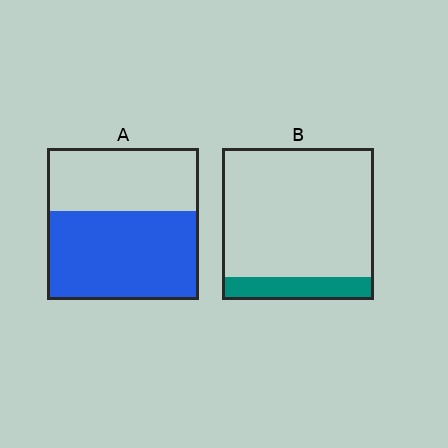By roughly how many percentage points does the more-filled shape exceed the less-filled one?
By roughly 45 percentage points (A over B).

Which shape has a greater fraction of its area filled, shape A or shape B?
Shape A.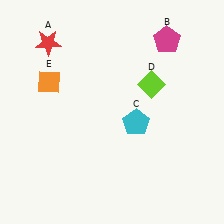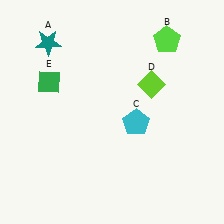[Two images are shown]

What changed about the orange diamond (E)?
In Image 1, E is orange. In Image 2, it changed to green.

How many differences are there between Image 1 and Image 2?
There are 3 differences between the two images.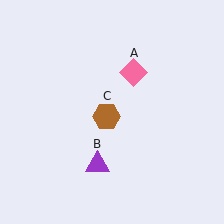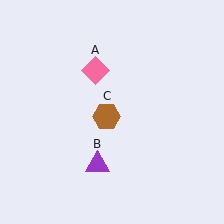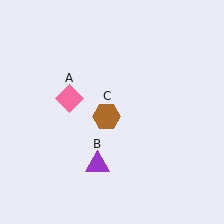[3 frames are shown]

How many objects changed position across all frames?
1 object changed position: pink diamond (object A).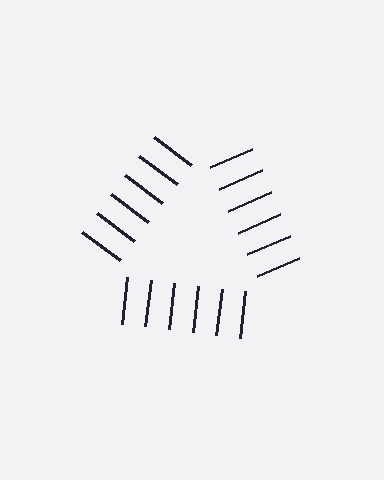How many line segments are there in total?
18 — 6 along each of the 3 edges.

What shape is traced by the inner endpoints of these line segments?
An illusory triangle — the line segments terminate on its edges but no continuous stroke is drawn.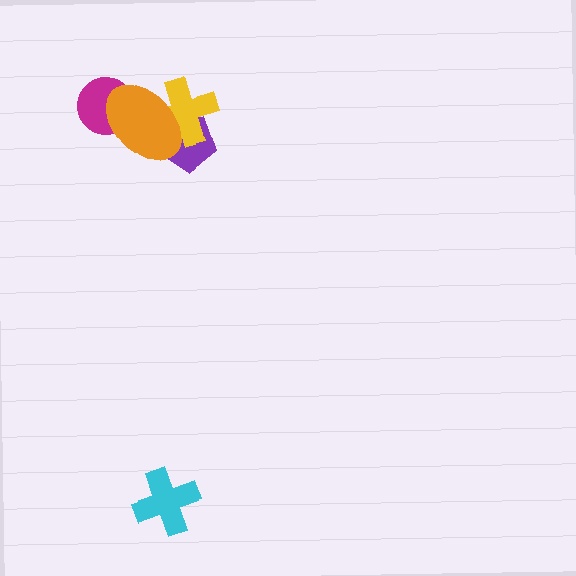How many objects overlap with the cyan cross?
0 objects overlap with the cyan cross.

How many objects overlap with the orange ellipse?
3 objects overlap with the orange ellipse.